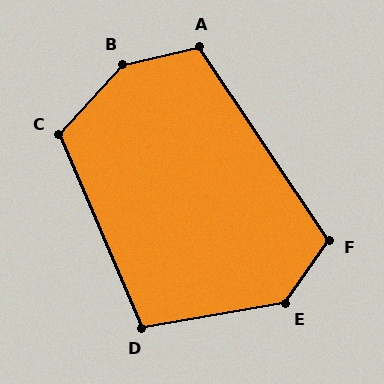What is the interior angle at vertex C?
Approximately 115 degrees (obtuse).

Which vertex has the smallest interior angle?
D, at approximately 103 degrees.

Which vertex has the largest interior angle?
B, at approximately 145 degrees.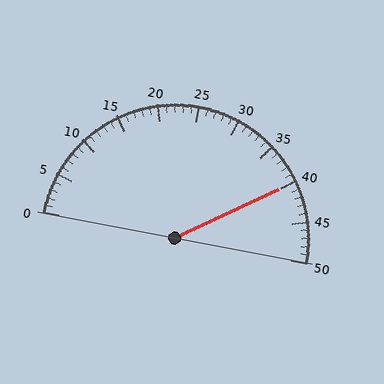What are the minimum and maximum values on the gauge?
The gauge ranges from 0 to 50.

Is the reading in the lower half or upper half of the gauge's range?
The reading is in the upper half of the range (0 to 50).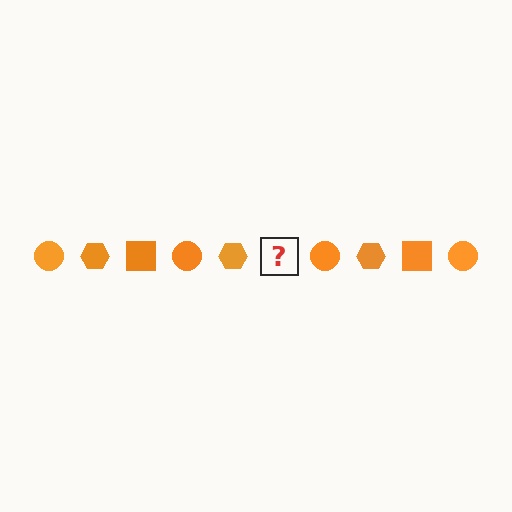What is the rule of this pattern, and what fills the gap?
The rule is that the pattern cycles through circle, hexagon, square shapes in orange. The gap should be filled with an orange square.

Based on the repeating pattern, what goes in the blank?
The blank should be an orange square.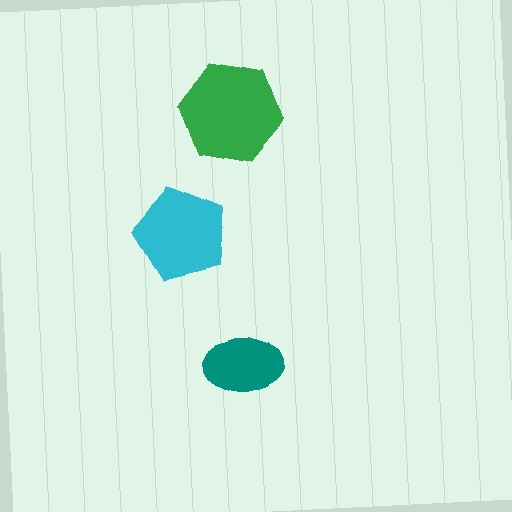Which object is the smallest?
The teal ellipse.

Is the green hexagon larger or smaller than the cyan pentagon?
Larger.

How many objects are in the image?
There are 3 objects in the image.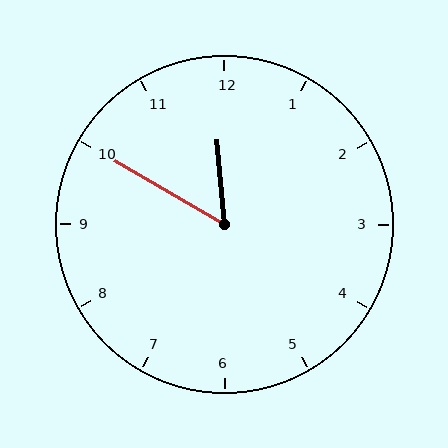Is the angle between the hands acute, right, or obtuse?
It is acute.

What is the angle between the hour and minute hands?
Approximately 55 degrees.